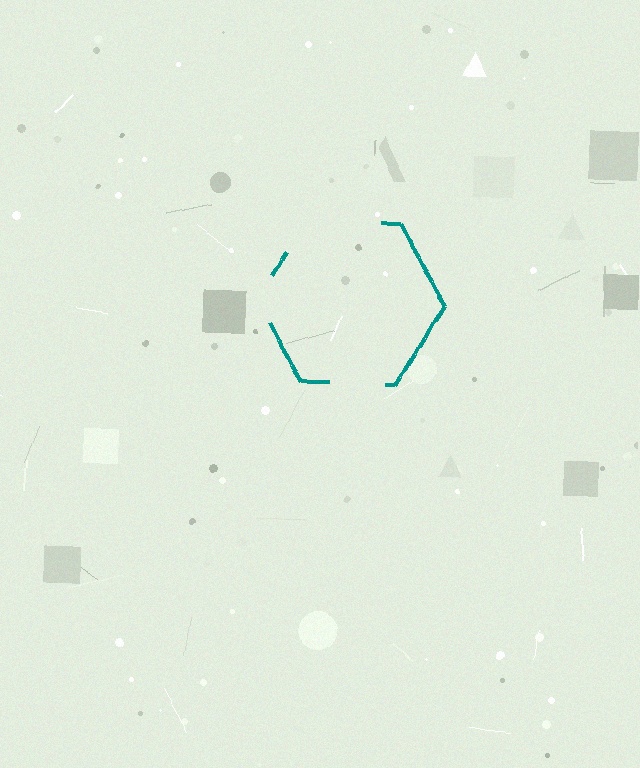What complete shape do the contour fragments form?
The contour fragments form a hexagon.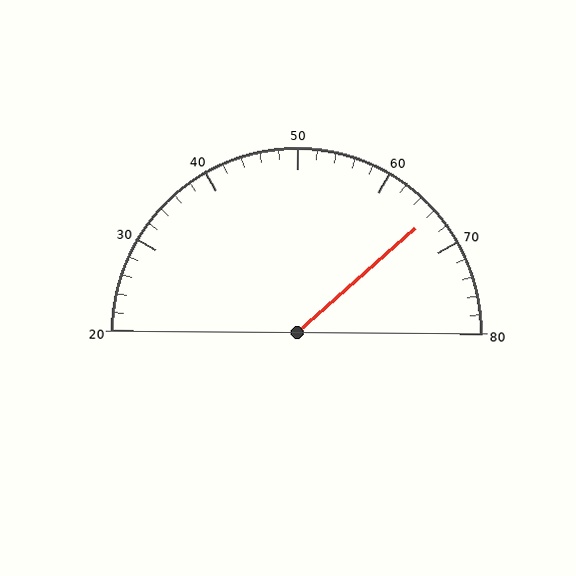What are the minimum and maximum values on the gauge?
The gauge ranges from 20 to 80.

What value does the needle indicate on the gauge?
The needle indicates approximately 66.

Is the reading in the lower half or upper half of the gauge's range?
The reading is in the upper half of the range (20 to 80).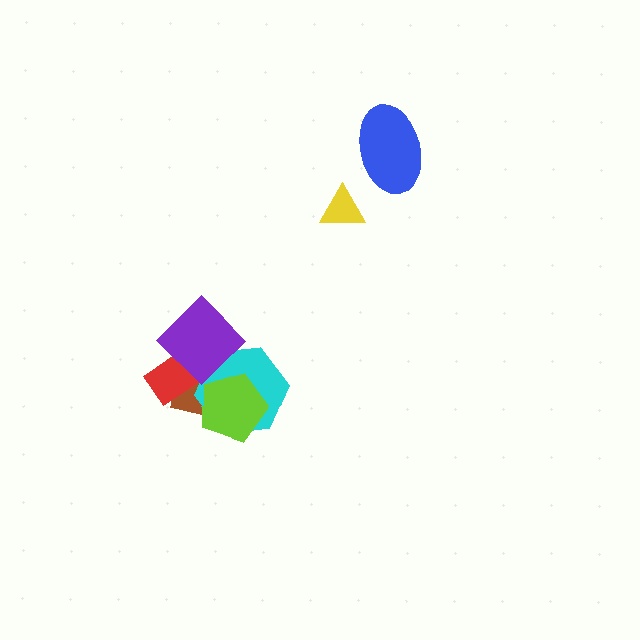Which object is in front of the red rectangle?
The purple diamond is in front of the red rectangle.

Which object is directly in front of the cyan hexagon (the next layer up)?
The red rectangle is directly in front of the cyan hexagon.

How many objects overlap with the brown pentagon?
4 objects overlap with the brown pentagon.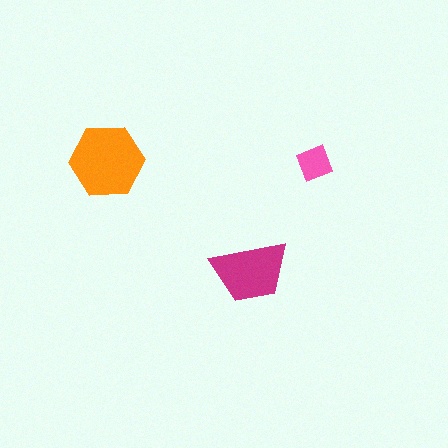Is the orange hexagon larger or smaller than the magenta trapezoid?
Larger.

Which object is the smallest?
The pink diamond.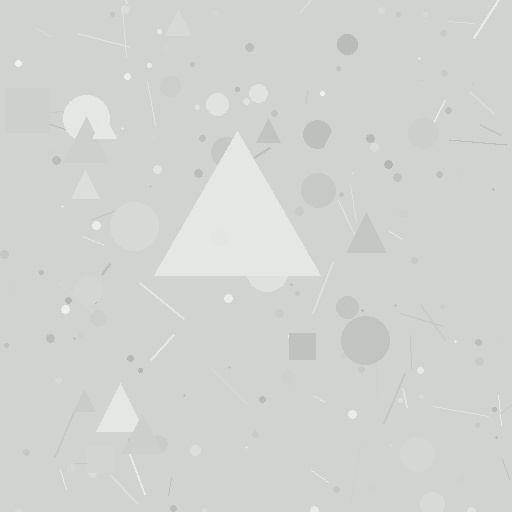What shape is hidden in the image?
A triangle is hidden in the image.